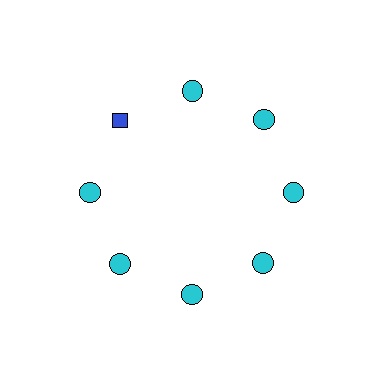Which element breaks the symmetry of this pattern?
The blue diamond at roughly the 10 o'clock position breaks the symmetry. All other shapes are cyan circles.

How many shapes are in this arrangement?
There are 8 shapes arranged in a ring pattern.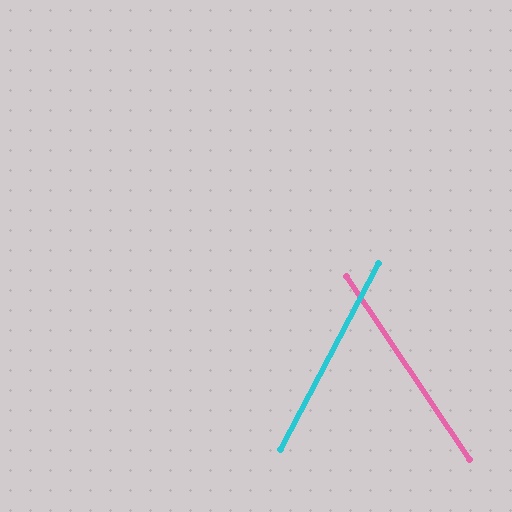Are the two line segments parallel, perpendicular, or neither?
Neither parallel nor perpendicular — they differ by about 62°.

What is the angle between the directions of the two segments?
Approximately 62 degrees.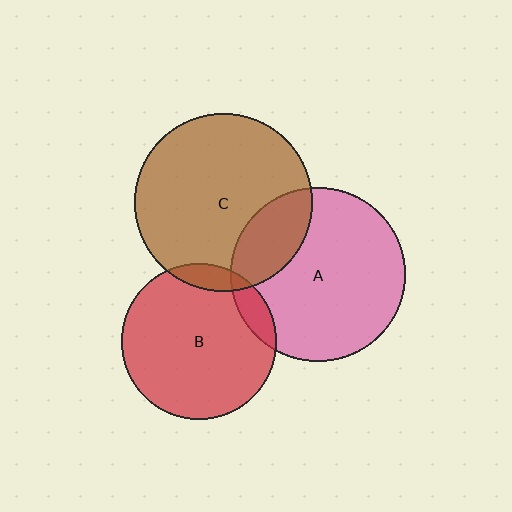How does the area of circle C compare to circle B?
Approximately 1.3 times.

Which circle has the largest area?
Circle C (brown).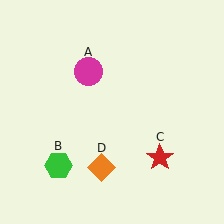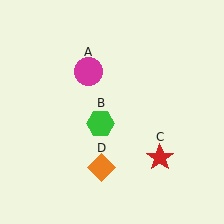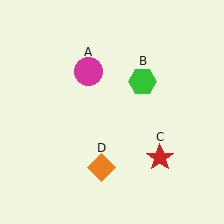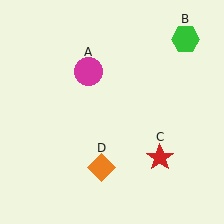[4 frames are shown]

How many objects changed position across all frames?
1 object changed position: green hexagon (object B).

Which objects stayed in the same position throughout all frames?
Magenta circle (object A) and red star (object C) and orange diamond (object D) remained stationary.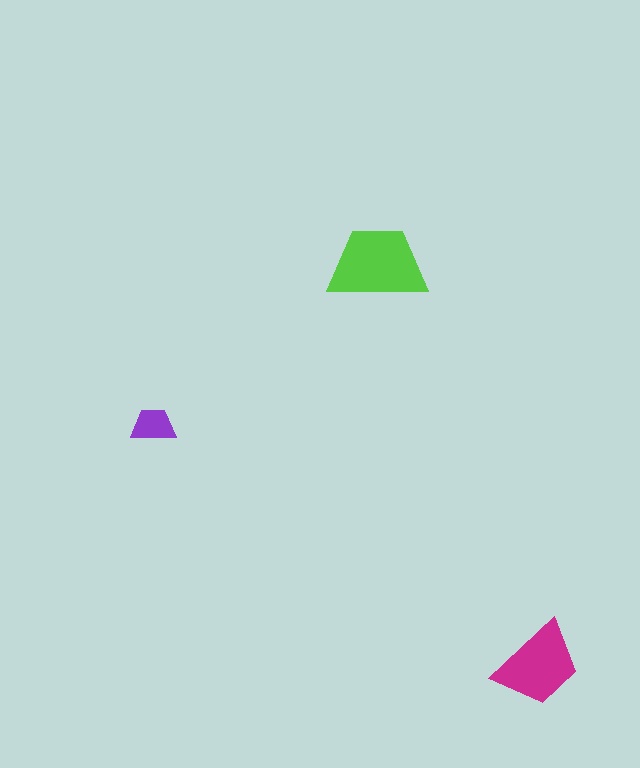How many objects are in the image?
There are 3 objects in the image.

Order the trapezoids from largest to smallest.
the lime one, the magenta one, the purple one.